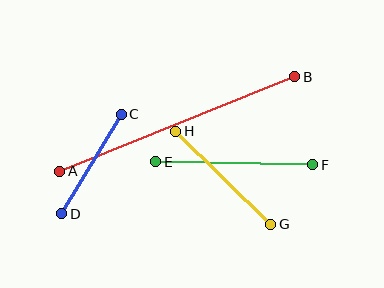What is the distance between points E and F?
The distance is approximately 157 pixels.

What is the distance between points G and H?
The distance is approximately 133 pixels.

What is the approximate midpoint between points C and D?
The midpoint is at approximately (92, 164) pixels.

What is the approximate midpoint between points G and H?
The midpoint is at approximately (223, 178) pixels.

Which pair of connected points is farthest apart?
Points A and B are farthest apart.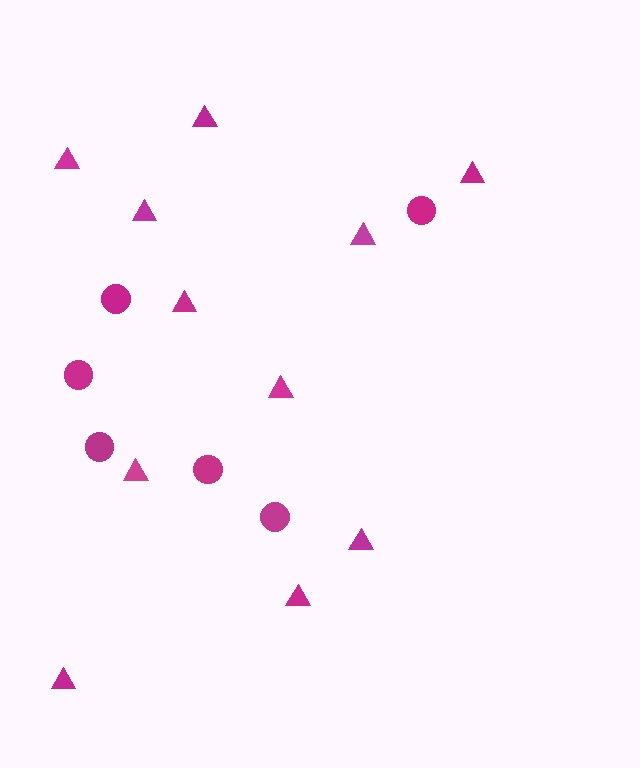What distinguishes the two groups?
There are 2 groups: one group of circles (6) and one group of triangles (11).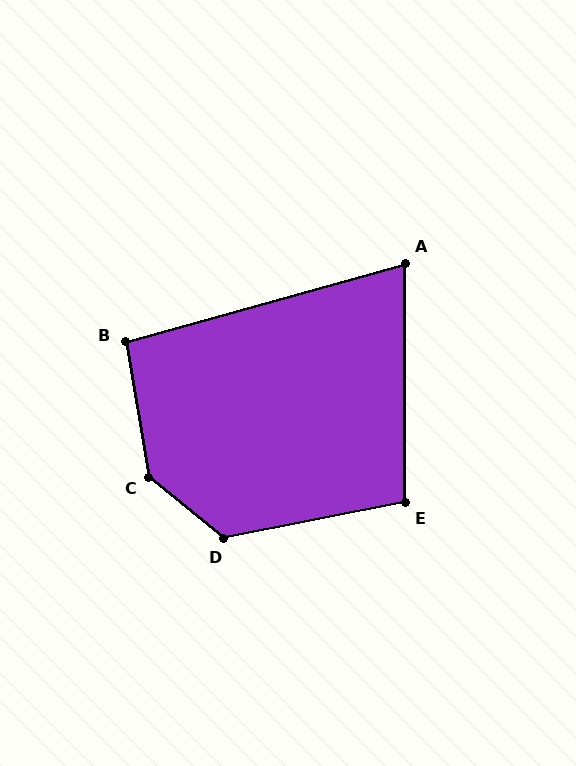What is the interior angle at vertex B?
Approximately 96 degrees (obtuse).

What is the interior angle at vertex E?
Approximately 101 degrees (obtuse).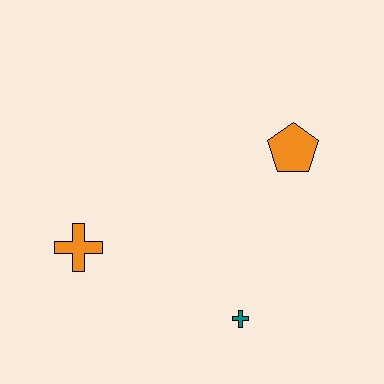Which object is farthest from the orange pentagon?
The orange cross is farthest from the orange pentagon.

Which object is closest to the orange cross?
The teal cross is closest to the orange cross.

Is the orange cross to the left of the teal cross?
Yes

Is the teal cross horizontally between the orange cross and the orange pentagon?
Yes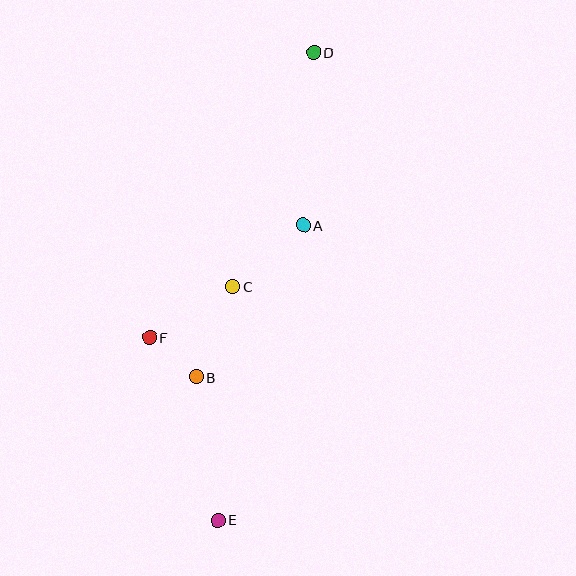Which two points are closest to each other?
Points B and F are closest to each other.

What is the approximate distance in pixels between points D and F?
The distance between D and F is approximately 329 pixels.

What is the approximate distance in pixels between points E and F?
The distance between E and F is approximately 195 pixels.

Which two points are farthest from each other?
Points D and E are farthest from each other.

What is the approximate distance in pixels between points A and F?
The distance between A and F is approximately 190 pixels.